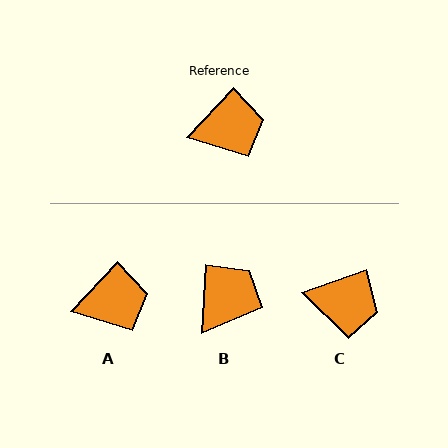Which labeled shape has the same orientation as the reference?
A.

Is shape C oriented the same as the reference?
No, it is off by about 27 degrees.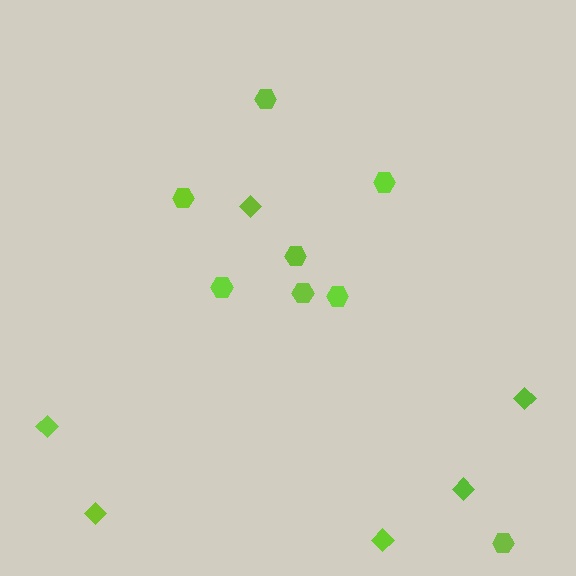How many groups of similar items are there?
There are 2 groups: one group of hexagons (8) and one group of diamonds (6).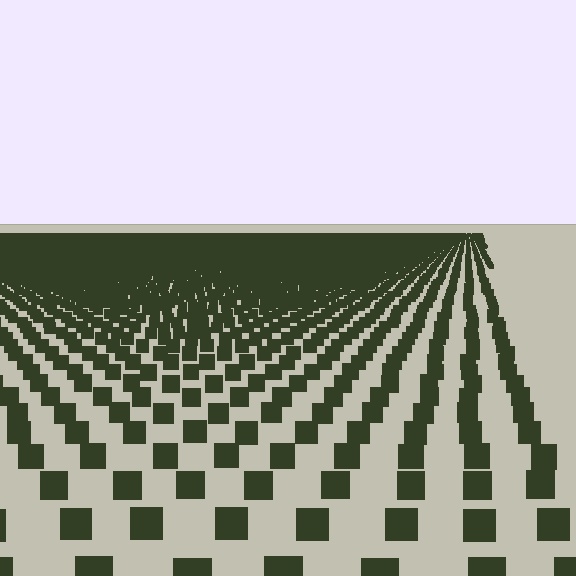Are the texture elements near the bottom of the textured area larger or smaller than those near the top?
Larger. Near the bottom, elements are closer to the viewer and appear at a bigger on-screen size.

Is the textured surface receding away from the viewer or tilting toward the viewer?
The surface is receding away from the viewer. Texture elements get smaller and denser toward the top.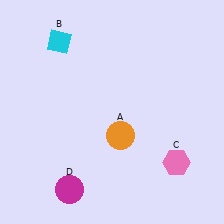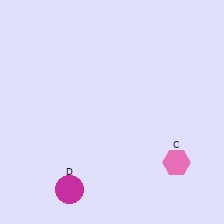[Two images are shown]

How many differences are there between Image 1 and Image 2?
There are 2 differences between the two images.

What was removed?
The orange circle (A), the cyan diamond (B) were removed in Image 2.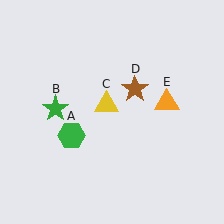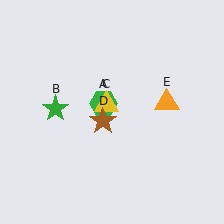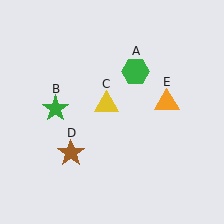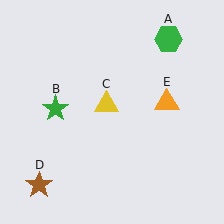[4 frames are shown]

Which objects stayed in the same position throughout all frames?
Green star (object B) and yellow triangle (object C) and orange triangle (object E) remained stationary.